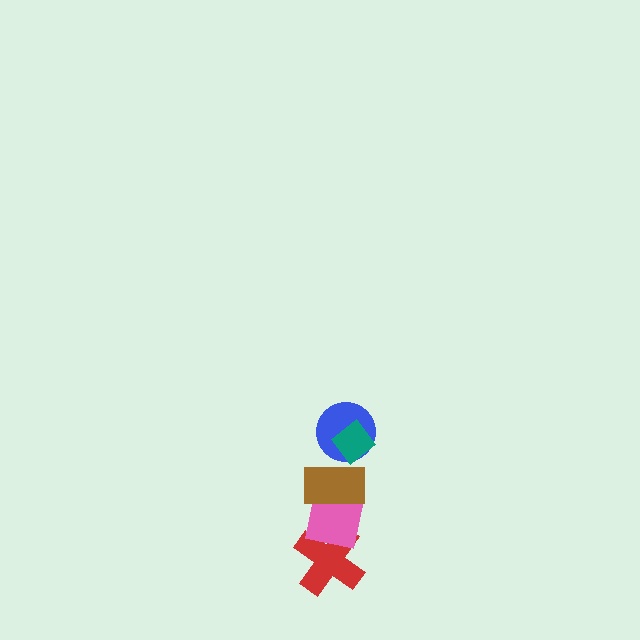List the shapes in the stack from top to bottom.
From top to bottom: the teal diamond, the blue circle, the brown rectangle, the pink square, the red cross.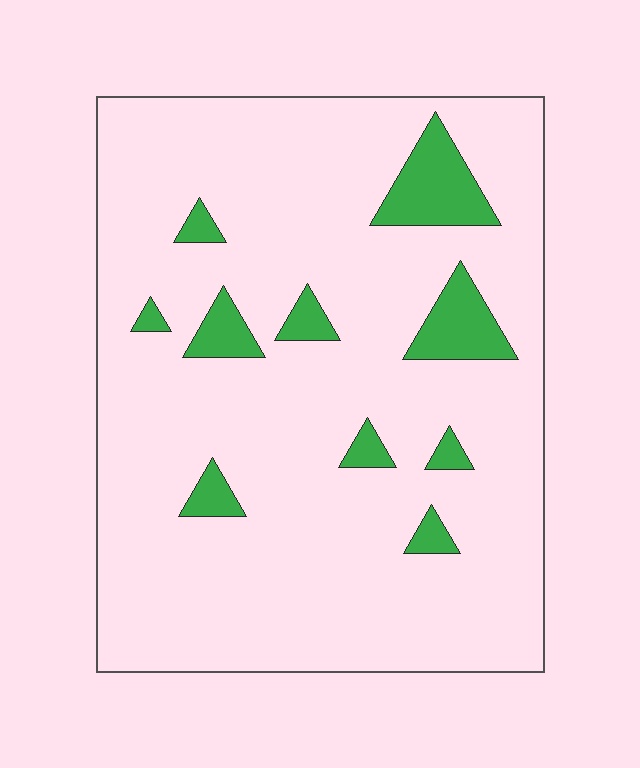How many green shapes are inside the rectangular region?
10.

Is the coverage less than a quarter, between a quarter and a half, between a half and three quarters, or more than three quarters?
Less than a quarter.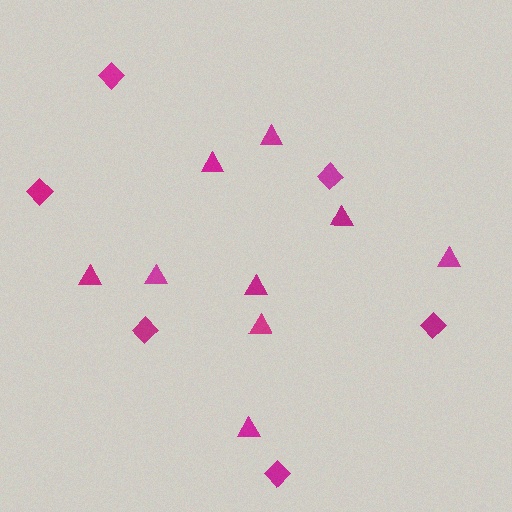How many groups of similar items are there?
There are 2 groups: one group of diamonds (6) and one group of triangles (9).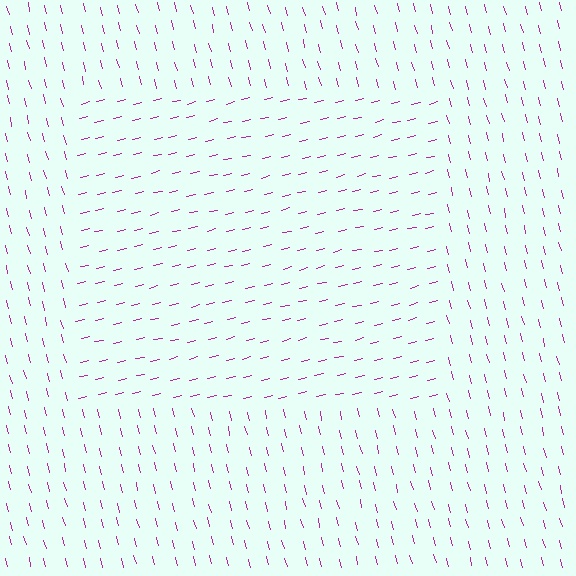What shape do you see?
I see a rectangle.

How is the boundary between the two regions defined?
The boundary is defined purely by a change in line orientation (approximately 89 degrees difference). All lines are the same color and thickness.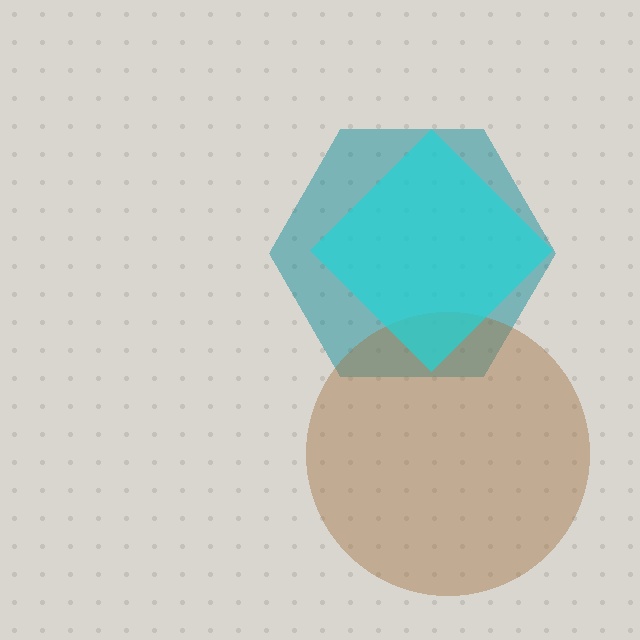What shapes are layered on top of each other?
The layered shapes are: a teal hexagon, a brown circle, a cyan diamond.